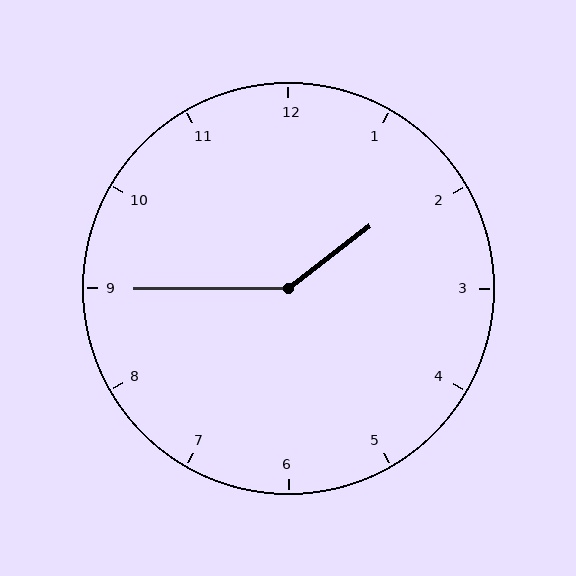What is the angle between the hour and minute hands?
Approximately 142 degrees.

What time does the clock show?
1:45.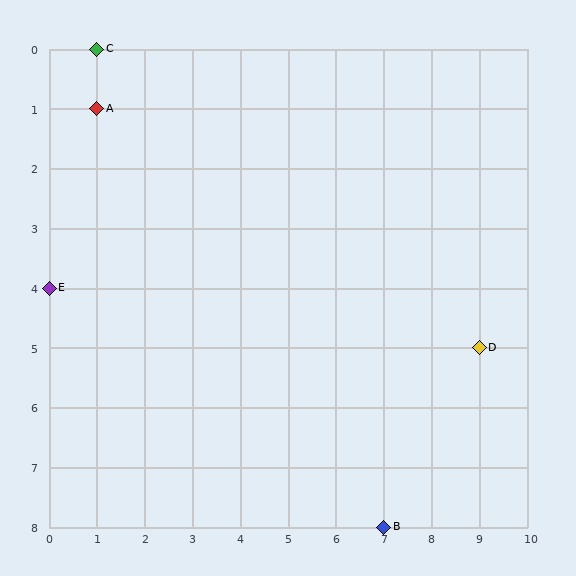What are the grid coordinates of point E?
Point E is at grid coordinates (0, 4).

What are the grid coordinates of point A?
Point A is at grid coordinates (1, 1).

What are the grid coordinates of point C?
Point C is at grid coordinates (1, 0).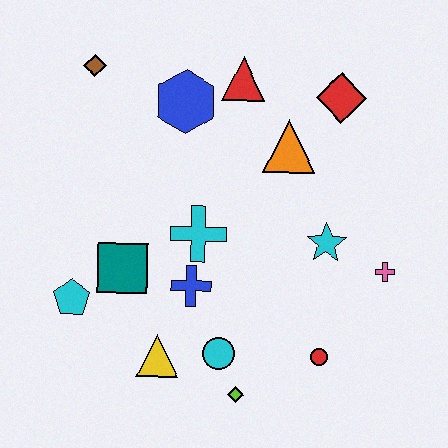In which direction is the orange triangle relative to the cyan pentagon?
The orange triangle is to the right of the cyan pentagon.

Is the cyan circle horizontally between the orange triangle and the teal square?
Yes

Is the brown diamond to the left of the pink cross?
Yes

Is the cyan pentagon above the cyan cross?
No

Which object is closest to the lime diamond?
The cyan circle is closest to the lime diamond.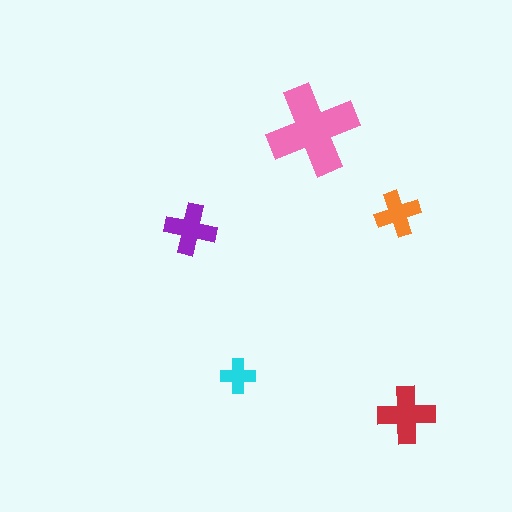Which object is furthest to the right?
The red cross is rightmost.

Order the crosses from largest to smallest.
the pink one, the red one, the purple one, the orange one, the cyan one.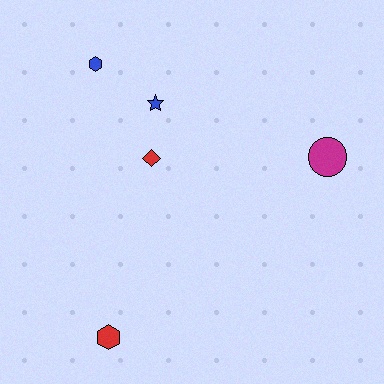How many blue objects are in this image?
There are 2 blue objects.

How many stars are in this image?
There is 1 star.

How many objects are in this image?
There are 5 objects.